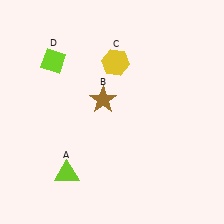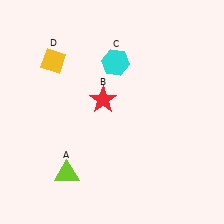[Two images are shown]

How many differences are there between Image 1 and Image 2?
There are 3 differences between the two images.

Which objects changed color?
B changed from brown to red. C changed from yellow to cyan. D changed from lime to yellow.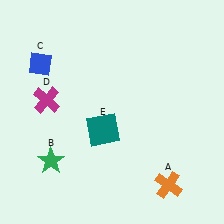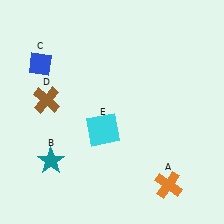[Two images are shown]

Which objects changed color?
B changed from green to teal. D changed from magenta to brown. E changed from teal to cyan.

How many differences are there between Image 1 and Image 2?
There are 3 differences between the two images.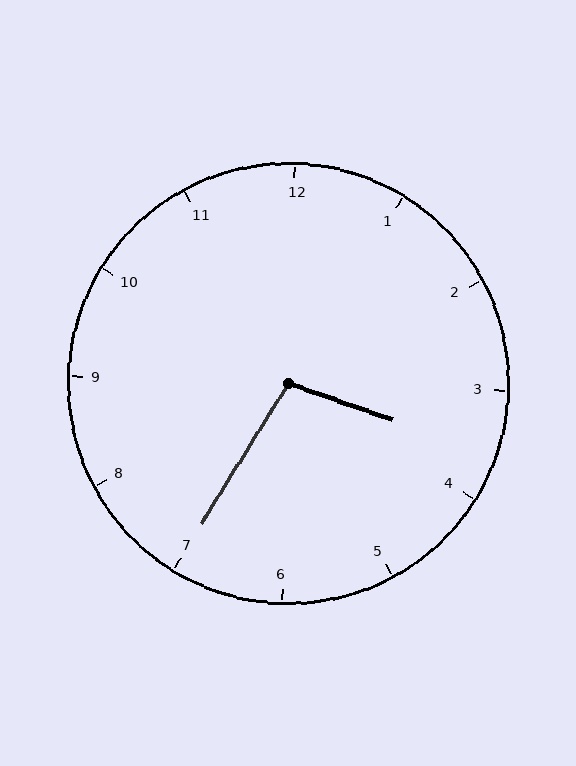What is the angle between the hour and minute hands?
Approximately 102 degrees.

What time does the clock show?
3:35.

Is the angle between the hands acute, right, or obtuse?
It is obtuse.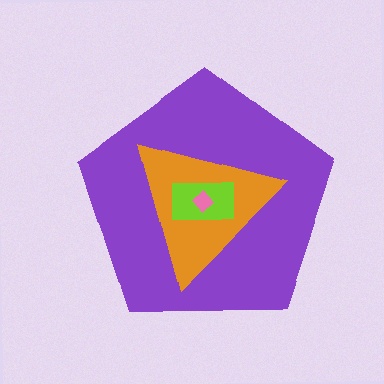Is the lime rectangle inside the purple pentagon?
Yes.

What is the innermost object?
The pink diamond.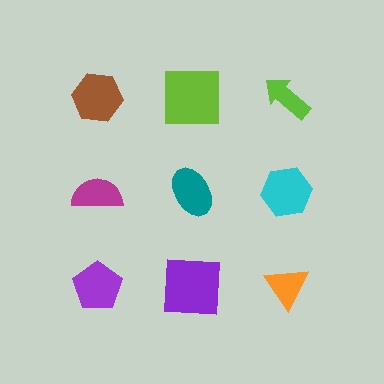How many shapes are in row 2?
3 shapes.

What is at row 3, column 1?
A purple pentagon.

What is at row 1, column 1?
A brown hexagon.